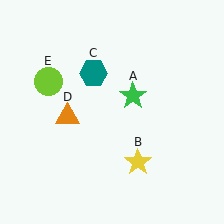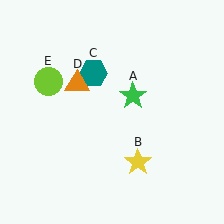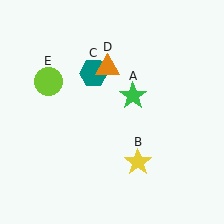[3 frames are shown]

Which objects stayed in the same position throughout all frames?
Green star (object A) and yellow star (object B) and teal hexagon (object C) and lime circle (object E) remained stationary.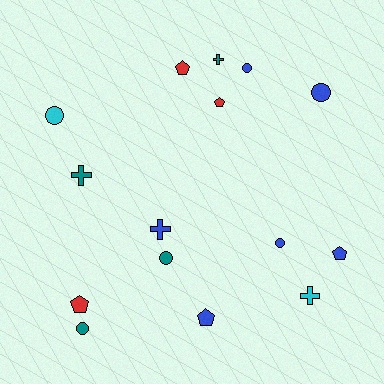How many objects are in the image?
There are 15 objects.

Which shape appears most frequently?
Circle, with 6 objects.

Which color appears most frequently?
Blue, with 6 objects.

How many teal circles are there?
There are 2 teal circles.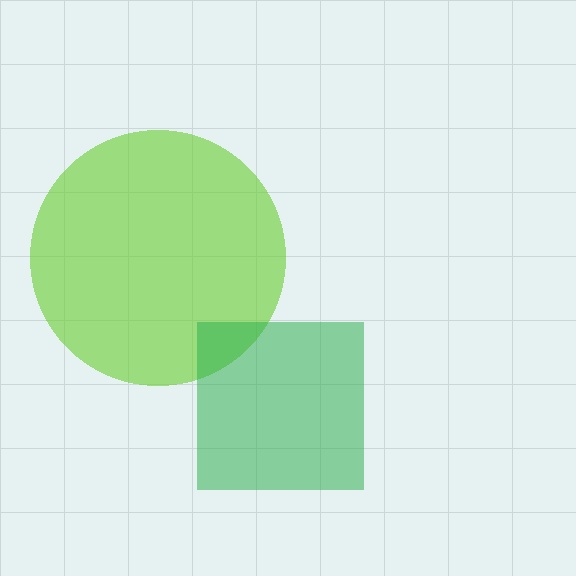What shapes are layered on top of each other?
The layered shapes are: a lime circle, a green square.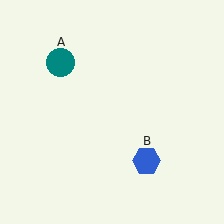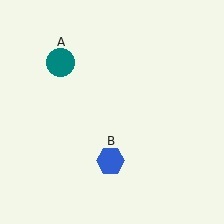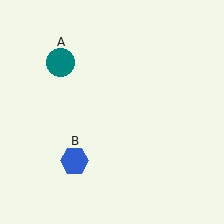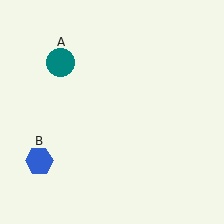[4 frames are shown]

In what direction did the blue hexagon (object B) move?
The blue hexagon (object B) moved left.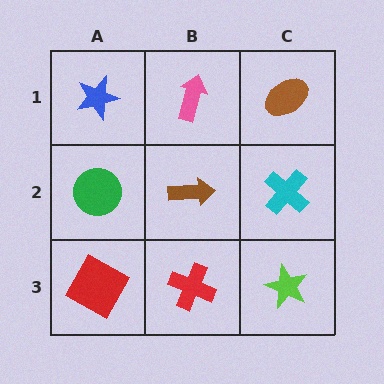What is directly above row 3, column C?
A cyan cross.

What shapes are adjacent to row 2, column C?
A brown ellipse (row 1, column C), a lime star (row 3, column C), a brown arrow (row 2, column B).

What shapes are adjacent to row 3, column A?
A green circle (row 2, column A), a red cross (row 3, column B).